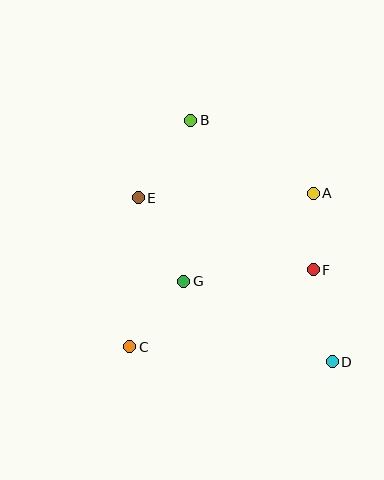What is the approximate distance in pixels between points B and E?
The distance between B and E is approximately 94 pixels.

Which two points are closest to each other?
Points A and F are closest to each other.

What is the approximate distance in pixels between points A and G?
The distance between A and G is approximately 156 pixels.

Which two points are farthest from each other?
Points B and D are farthest from each other.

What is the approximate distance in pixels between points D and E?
The distance between D and E is approximately 254 pixels.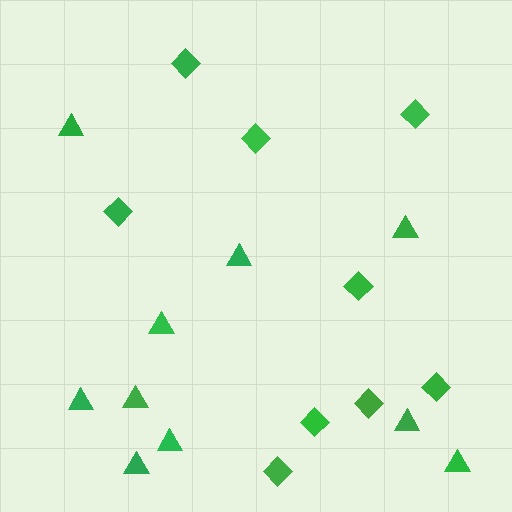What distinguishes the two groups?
There are 2 groups: one group of triangles (10) and one group of diamonds (9).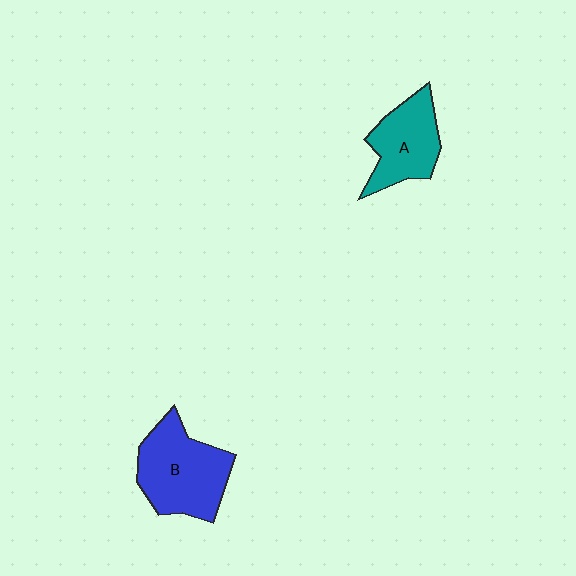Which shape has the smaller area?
Shape A (teal).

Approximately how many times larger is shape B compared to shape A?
Approximately 1.3 times.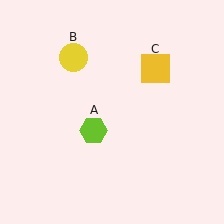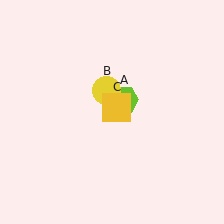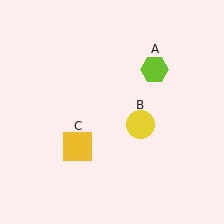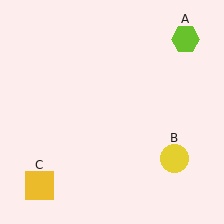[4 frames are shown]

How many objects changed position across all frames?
3 objects changed position: lime hexagon (object A), yellow circle (object B), yellow square (object C).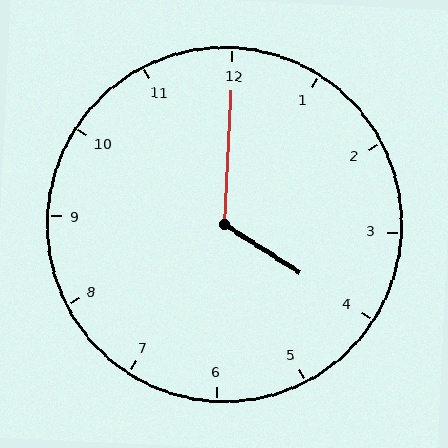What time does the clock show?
4:00.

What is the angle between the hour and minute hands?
Approximately 120 degrees.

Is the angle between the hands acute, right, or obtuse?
It is obtuse.